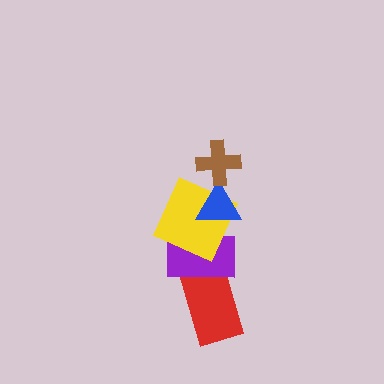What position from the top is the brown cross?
The brown cross is 1st from the top.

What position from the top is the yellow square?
The yellow square is 3rd from the top.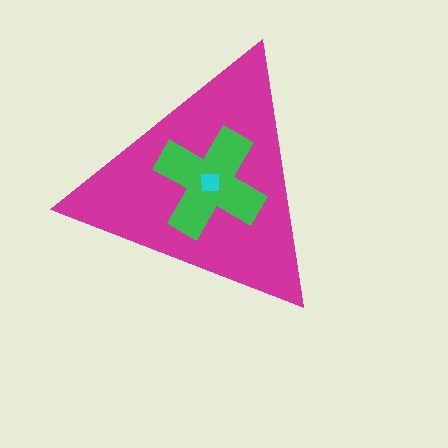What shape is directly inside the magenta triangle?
The green cross.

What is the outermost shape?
The magenta triangle.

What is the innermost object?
The cyan square.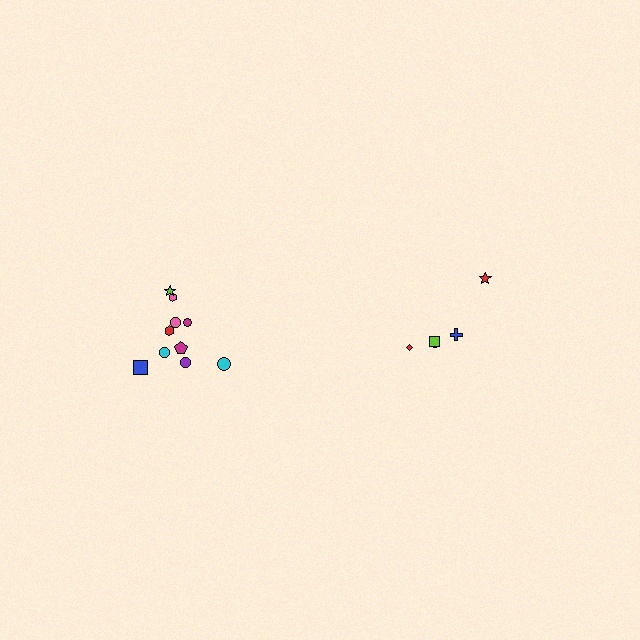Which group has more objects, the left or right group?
The left group.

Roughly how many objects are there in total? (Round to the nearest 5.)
Roughly 15 objects in total.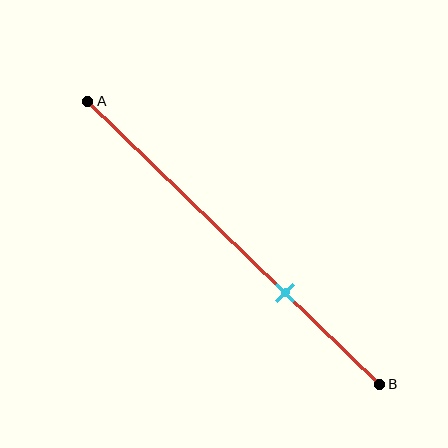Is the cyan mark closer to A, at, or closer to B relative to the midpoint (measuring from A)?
The cyan mark is closer to point B than the midpoint of segment AB.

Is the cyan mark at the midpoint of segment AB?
No, the mark is at about 70% from A, not at the 50% midpoint.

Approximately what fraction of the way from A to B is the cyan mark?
The cyan mark is approximately 70% of the way from A to B.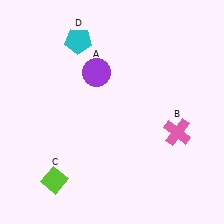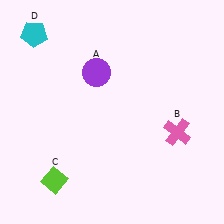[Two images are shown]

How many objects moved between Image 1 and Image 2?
1 object moved between the two images.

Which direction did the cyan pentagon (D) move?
The cyan pentagon (D) moved left.